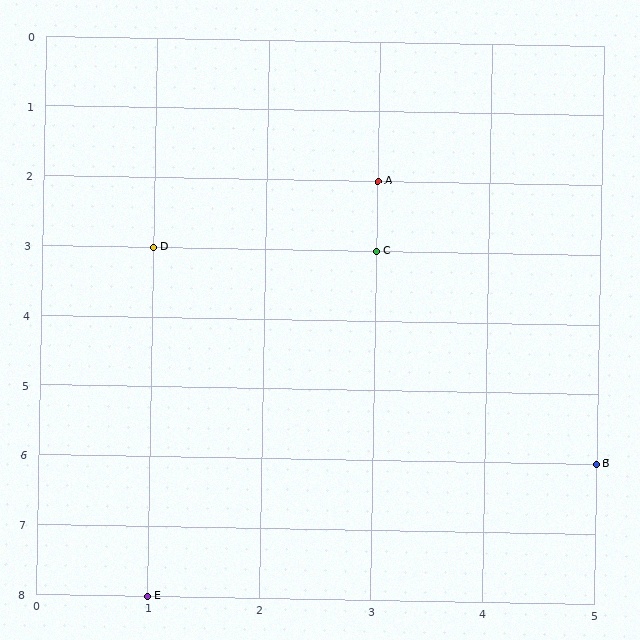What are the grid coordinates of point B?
Point B is at grid coordinates (5, 6).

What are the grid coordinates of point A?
Point A is at grid coordinates (3, 2).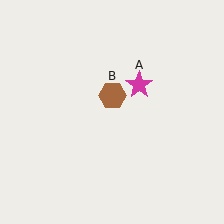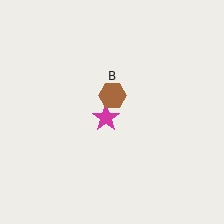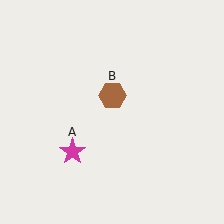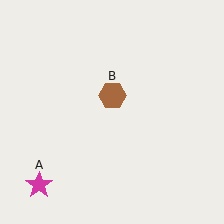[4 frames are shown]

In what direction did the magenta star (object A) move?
The magenta star (object A) moved down and to the left.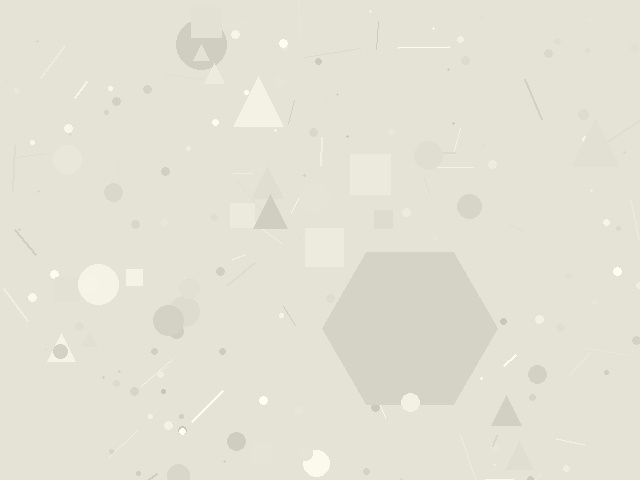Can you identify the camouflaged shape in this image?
The camouflaged shape is a hexagon.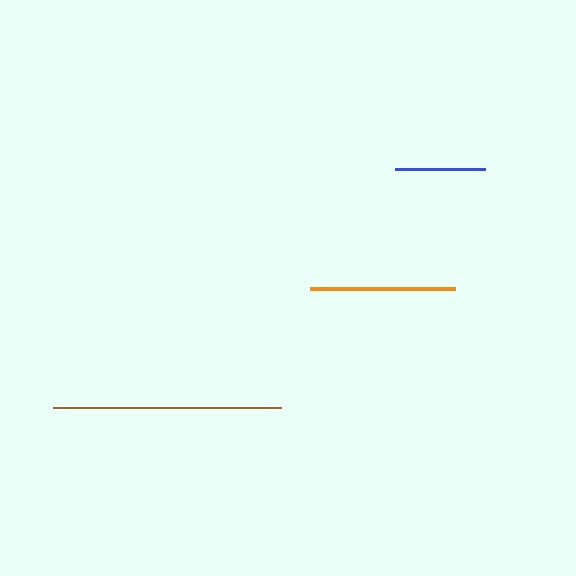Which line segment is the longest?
The brown line is the longest at approximately 227 pixels.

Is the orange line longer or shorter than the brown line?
The brown line is longer than the orange line.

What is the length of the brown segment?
The brown segment is approximately 227 pixels long.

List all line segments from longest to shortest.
From longest to shortest: brown, orange, blue.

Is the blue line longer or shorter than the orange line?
The orange line is longer than the blue line.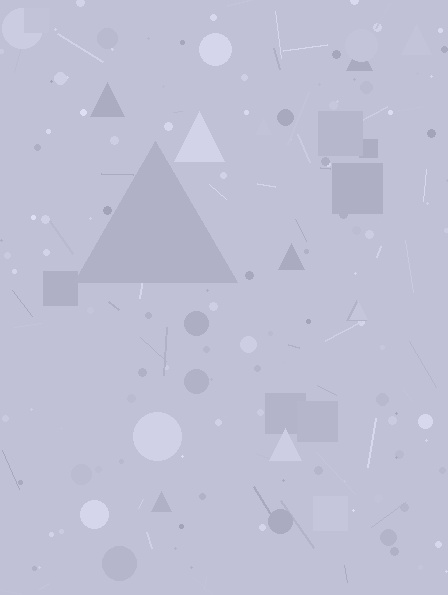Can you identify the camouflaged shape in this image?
The camouflaged shape is a triangle.